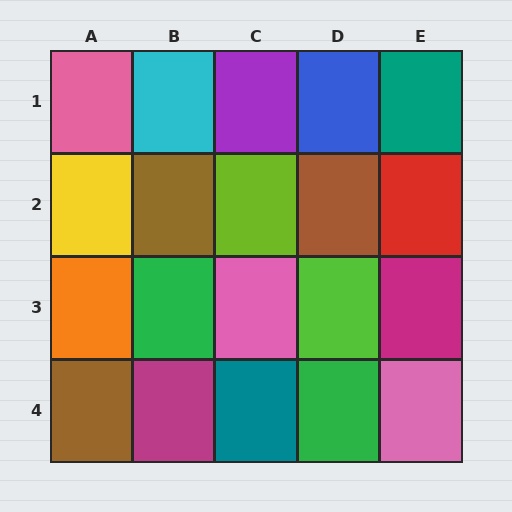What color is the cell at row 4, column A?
Brown.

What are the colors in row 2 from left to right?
Yellow, brown, lime, brown, red.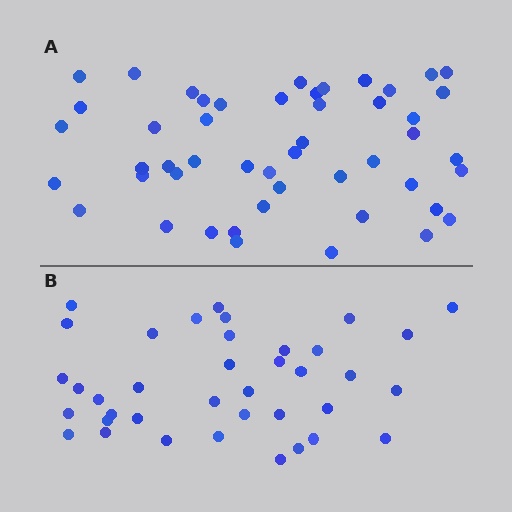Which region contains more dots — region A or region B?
Region A (the top region) has more dots.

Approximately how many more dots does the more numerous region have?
Region A has roughly 12 or so more dots than region B.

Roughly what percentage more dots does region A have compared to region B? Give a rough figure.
About 30% more.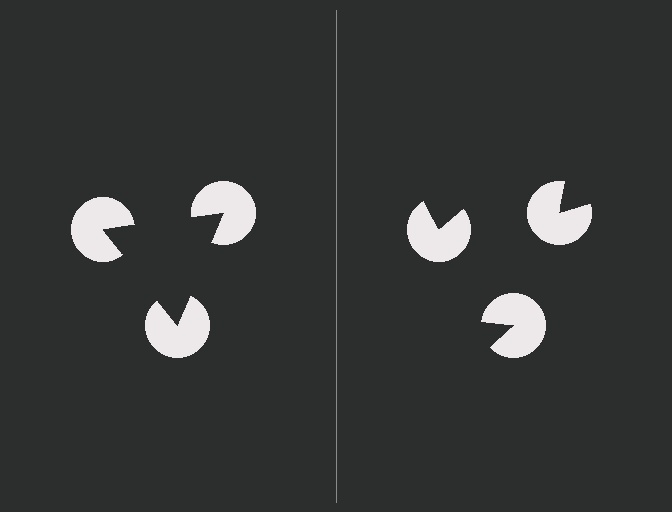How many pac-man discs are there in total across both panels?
6 — 3 on each side.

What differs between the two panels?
The pac-man discs are positioned identically on both sides; only the wedge orientations differ. On the left they align to a triangle; on the right they are misaligned.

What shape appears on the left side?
An illusory triangle.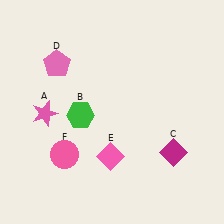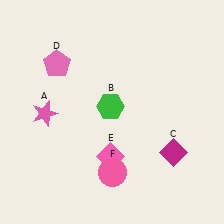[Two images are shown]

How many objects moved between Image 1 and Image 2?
2 objects moved between the two images.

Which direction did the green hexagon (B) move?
The green hexagon (B) moved right.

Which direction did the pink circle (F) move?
The pink circle (F) moved right.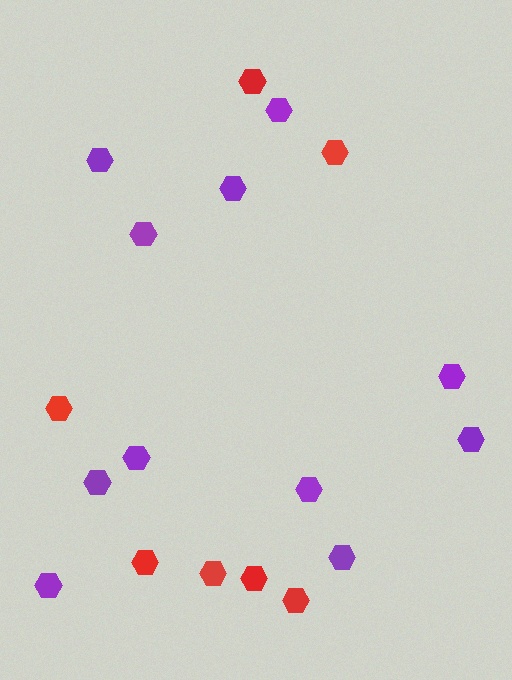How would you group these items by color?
There are 2 groups: one group of red hexagons (7) and one group of purple hexagons (11).